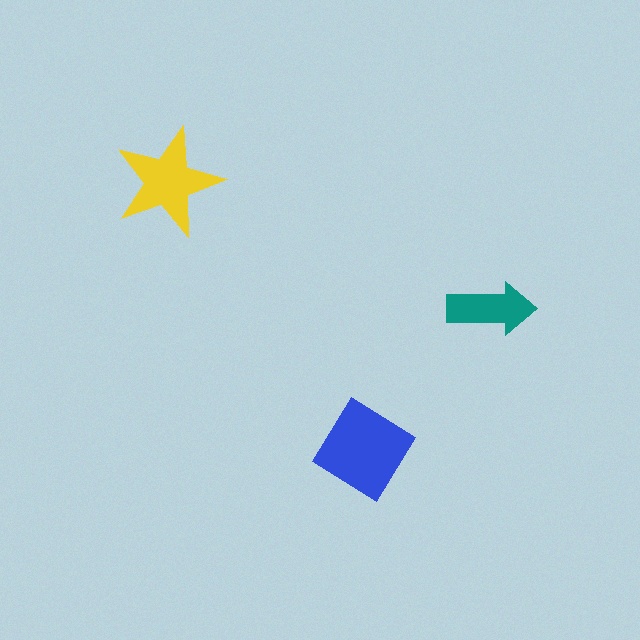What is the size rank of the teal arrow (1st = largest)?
3rd.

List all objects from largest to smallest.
The blue diamond, the yellow star, the teal arrow.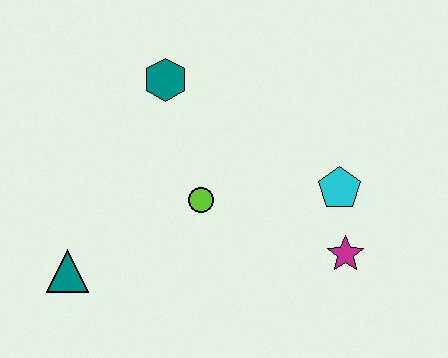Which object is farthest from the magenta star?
The teal triangle is farthest from the magenta star.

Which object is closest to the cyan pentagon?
The magenta star is closest to the cyan pentagon.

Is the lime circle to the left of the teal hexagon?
No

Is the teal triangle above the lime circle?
No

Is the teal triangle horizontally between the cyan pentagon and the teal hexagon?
No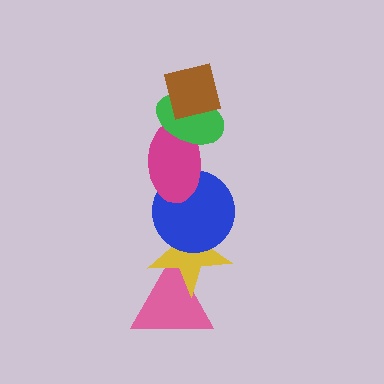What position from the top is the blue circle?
The blue circle is 4th from the top.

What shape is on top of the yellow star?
The blue circle is on top of the yellow star.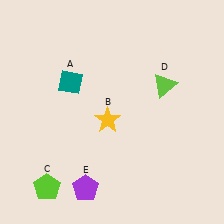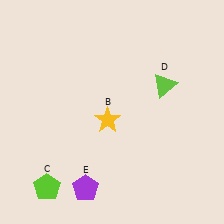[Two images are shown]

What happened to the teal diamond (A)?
The teal diamond (A) was removed in Image 2. It was in the top-left area of Image 1.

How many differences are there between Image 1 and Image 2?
There is 1 difference between the two images.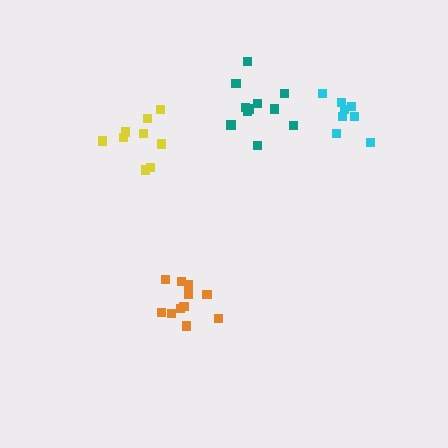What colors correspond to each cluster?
The clusters are colored: yellow, cyan, orange, teal.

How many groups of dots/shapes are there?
There are 4 groups.